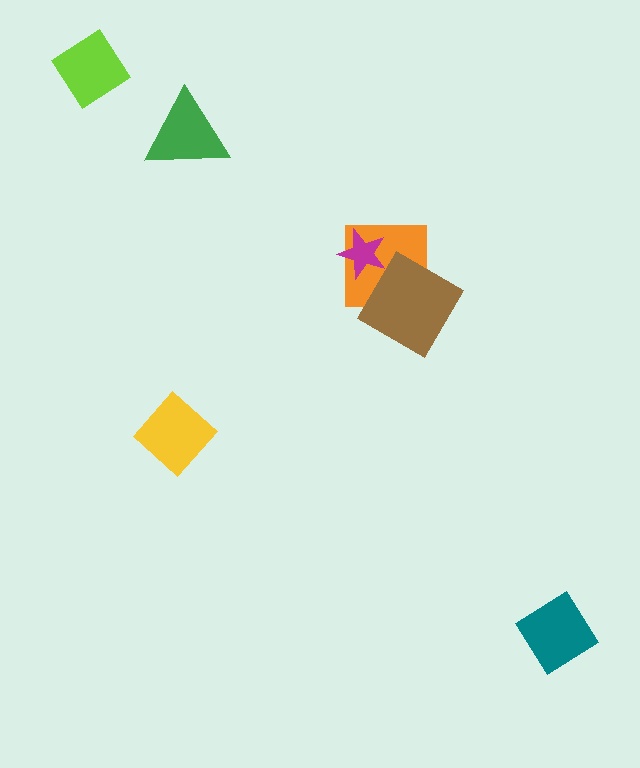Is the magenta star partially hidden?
No, no other shape covers it.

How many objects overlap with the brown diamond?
1 object overlaps with the brown diamond.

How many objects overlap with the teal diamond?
0 objects overlap with the teal diamond.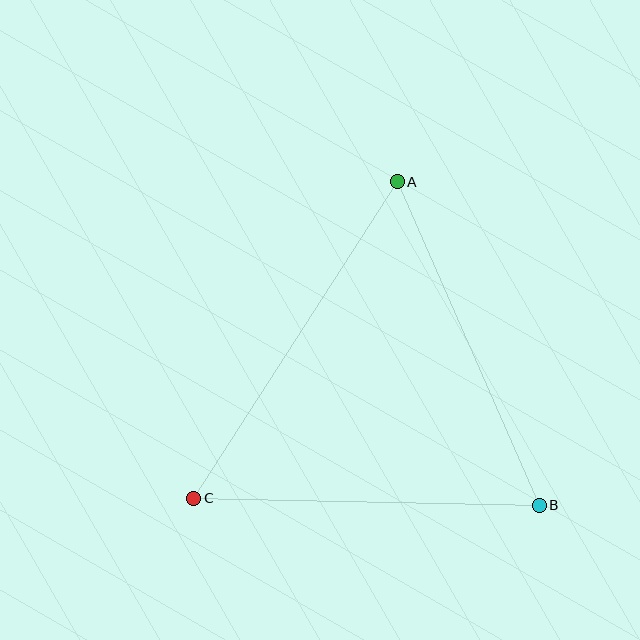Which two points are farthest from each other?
Points A and C are farthest from each other.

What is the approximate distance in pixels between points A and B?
The distance between A and B is approximately 353 pixels.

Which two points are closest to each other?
Points B and C are closest to each other.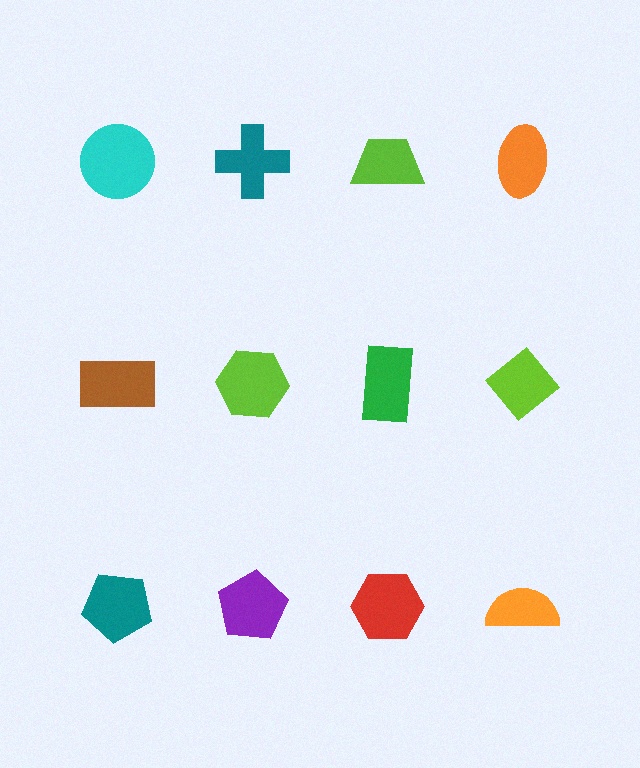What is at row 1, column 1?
A cyan circle.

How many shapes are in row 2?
4 shapes.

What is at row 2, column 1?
A brown rectangle.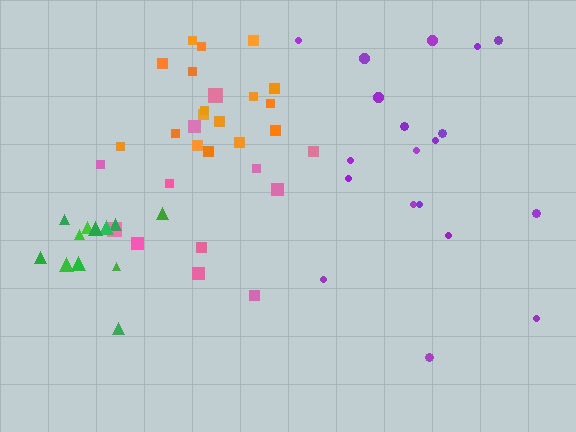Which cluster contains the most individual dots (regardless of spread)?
Purple (19).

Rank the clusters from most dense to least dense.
orange, green, pink, purple.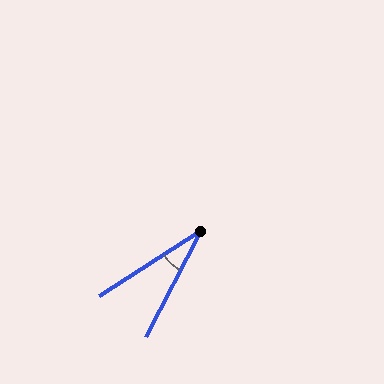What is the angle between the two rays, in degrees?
Approximately 30 degrees.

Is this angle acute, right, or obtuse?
It is acute.